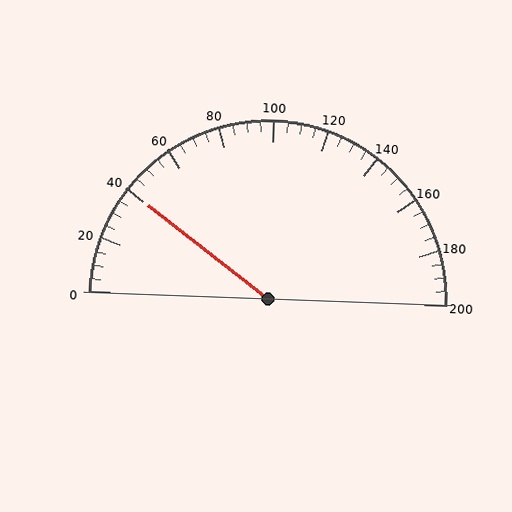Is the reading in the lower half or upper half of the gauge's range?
The reading is in the lower half of the range (0 to 200).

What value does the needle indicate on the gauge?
The needle indicates approximately 40.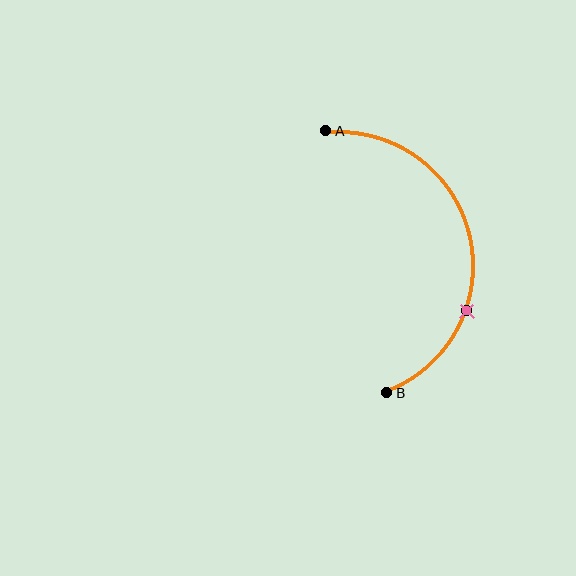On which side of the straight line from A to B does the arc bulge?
The arc bulges to the right of the straight line connecting A and B.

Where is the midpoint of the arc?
The arc midpoint is the point on the curve farthest from the straight line joining A and B. It sits to the right of that line.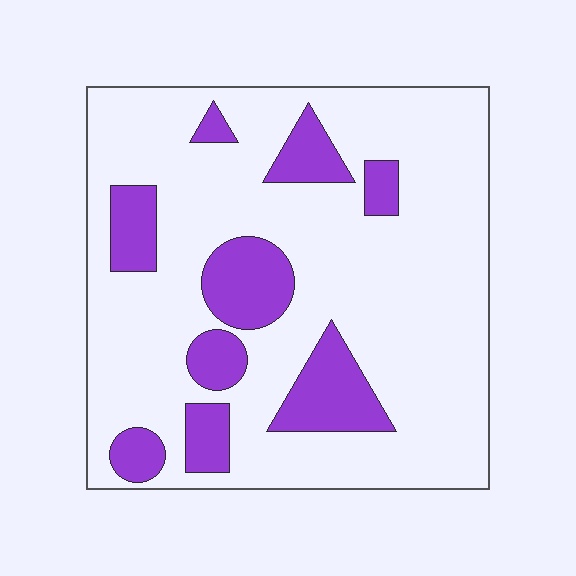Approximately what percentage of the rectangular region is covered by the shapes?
Approximately 20%.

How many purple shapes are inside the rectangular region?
9.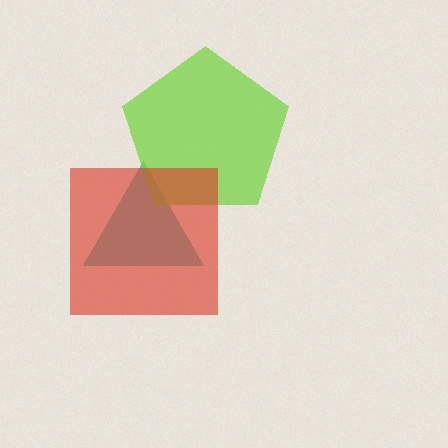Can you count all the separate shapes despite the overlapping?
Yes, there are 3 separate shapes.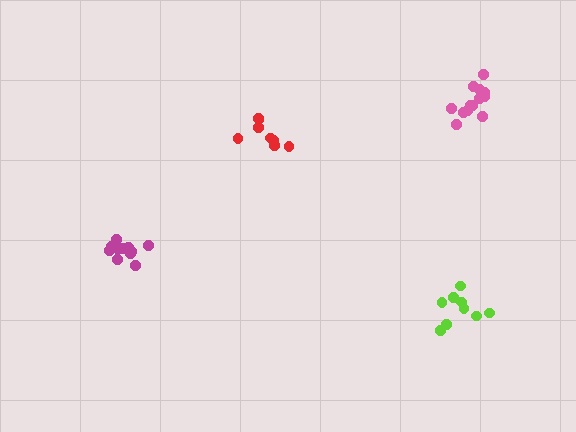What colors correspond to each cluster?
The clusters are colored: red, pink, magenta, lime.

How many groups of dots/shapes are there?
There are 4 groups.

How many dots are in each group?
Group 1: 8 dots, Group 2: 13 dots, Group 3: 11 dots, Group 4: 9 dots (41 total).